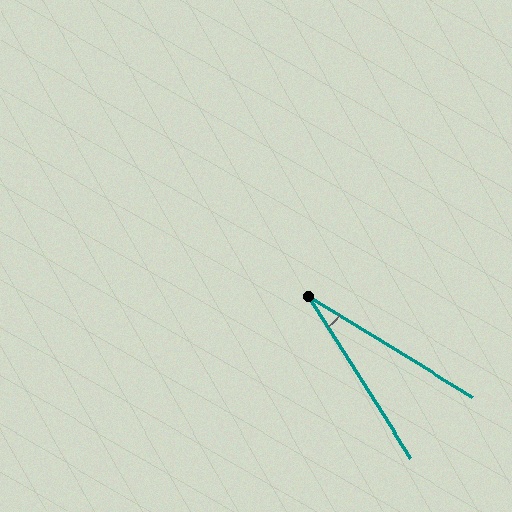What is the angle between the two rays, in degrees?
Approximately 26 degrees.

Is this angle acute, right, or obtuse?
It is acute.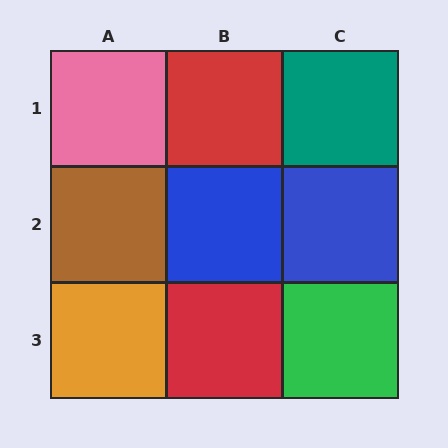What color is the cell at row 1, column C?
Teal.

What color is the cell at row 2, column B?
Blue.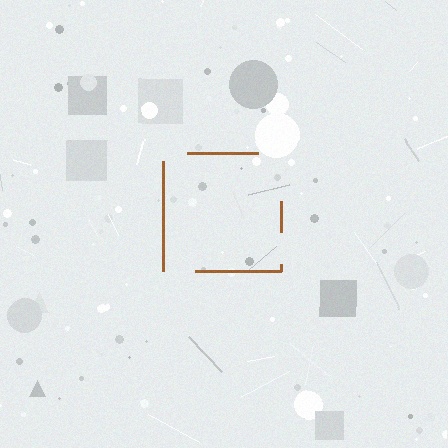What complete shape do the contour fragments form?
The contour fragments form a square.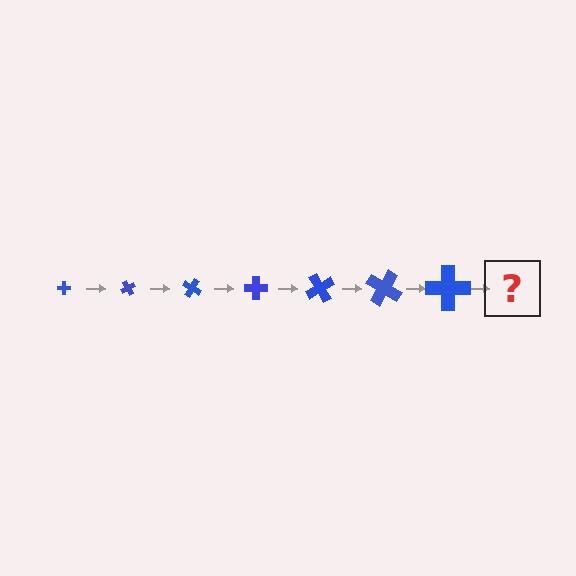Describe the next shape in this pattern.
It should be a cross, larger than the previous one and rotated 420 degrees from the start.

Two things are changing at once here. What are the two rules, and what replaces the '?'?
The two rules are that the cross grows larger each step and it rotates 60 degrees each step. The '?' should be a cross, larger than the previous one and rotated 420 degrees from the start.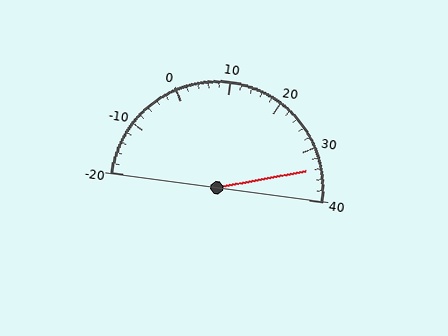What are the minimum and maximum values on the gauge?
The gauge ranges from -20 to 40.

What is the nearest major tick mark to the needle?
The nearest major tick mark is 30.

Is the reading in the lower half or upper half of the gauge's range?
The reading is in the upper half of the range (-20 to 40).